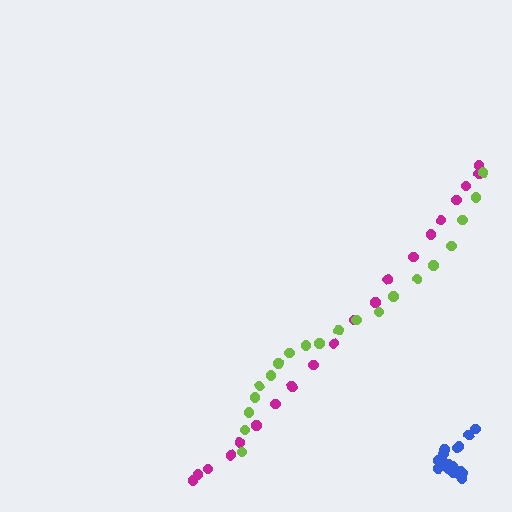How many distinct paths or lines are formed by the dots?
There are 3 distinct paths.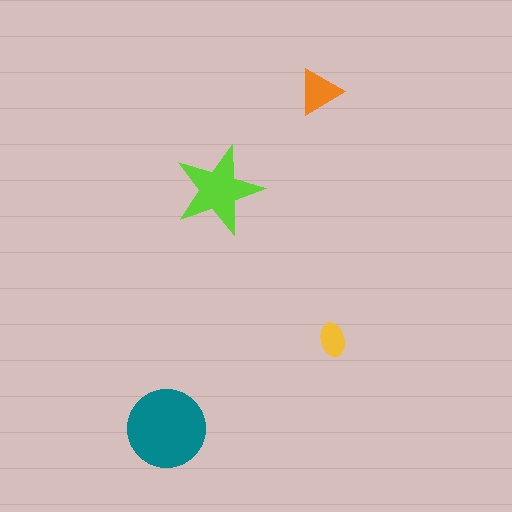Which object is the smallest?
The yellow ellipse.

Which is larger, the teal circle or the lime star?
The teal circle.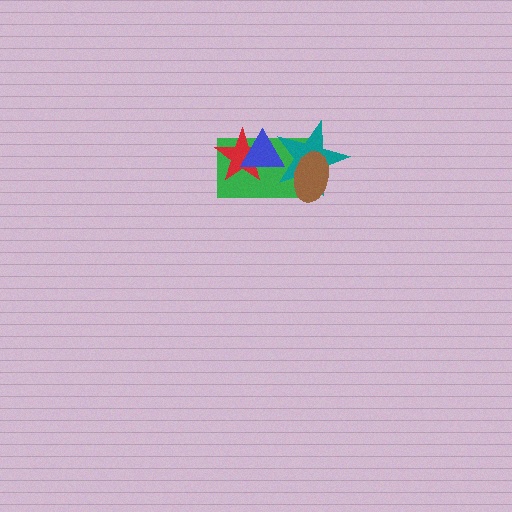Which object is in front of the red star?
The blue triangle is in front of the red star.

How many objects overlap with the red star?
2 objects overlap with the red star.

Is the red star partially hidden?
Yes, it is partially covered by another shape.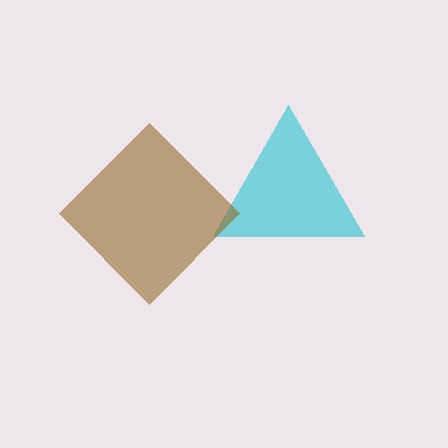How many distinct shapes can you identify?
There are 2 distinct shapes: a cyan triangle, a brown diamond.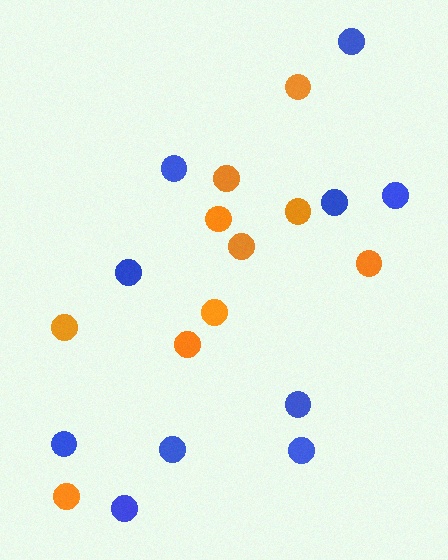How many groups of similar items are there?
There are 2 groups: one group of blue circles (10) and one group of orange circles (10).